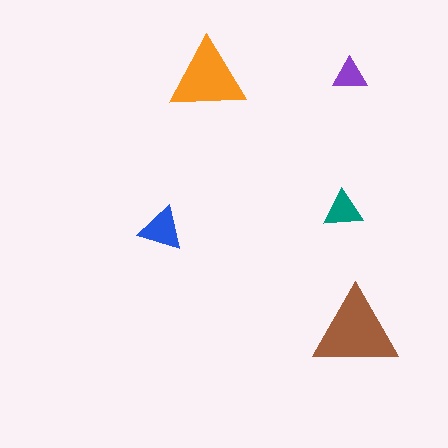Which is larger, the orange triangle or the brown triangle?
The brown one.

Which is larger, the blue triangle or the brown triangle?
The brown one.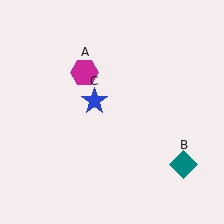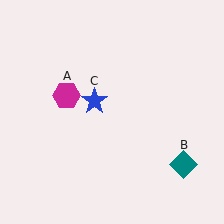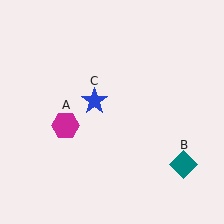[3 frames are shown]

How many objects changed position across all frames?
1 object changed position: magenta hexagon (object A).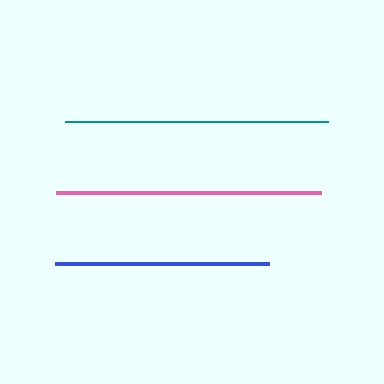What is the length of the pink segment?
The pink segment is approximately 265 pixels long.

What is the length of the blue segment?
The blue segment is approximately 213 pixels long.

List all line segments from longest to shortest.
From longest to shortest: pink, teal, blue.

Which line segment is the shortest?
The blue line is the shortest at approximately 213 pixels.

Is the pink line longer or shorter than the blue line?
The pink line is longer than the blue line.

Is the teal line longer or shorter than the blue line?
The teal line is longer than the blue line.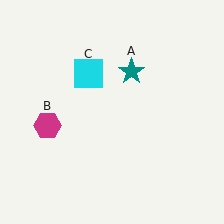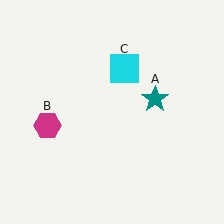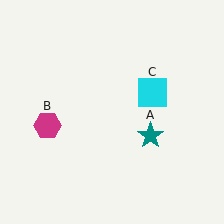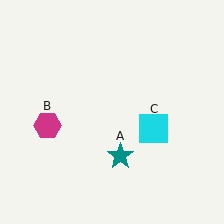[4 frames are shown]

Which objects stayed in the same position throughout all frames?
Magenta hexagon (object B) remained stationary.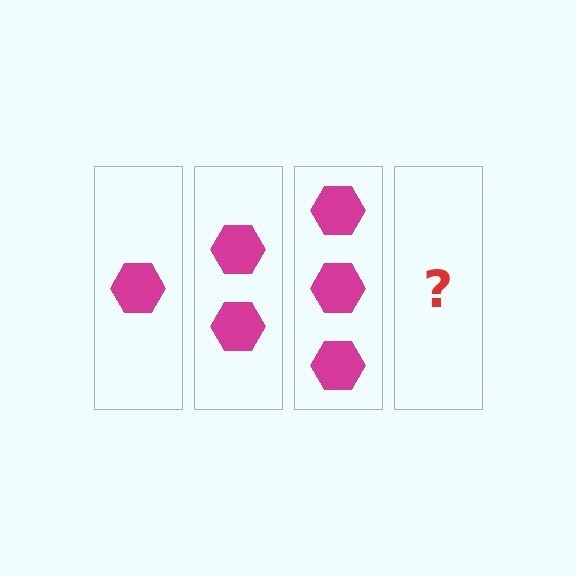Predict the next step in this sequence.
The next step is 4 hexagons.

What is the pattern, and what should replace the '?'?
The pattern is that each step adds one more hexagon. The '?' should be 4 hexagons.